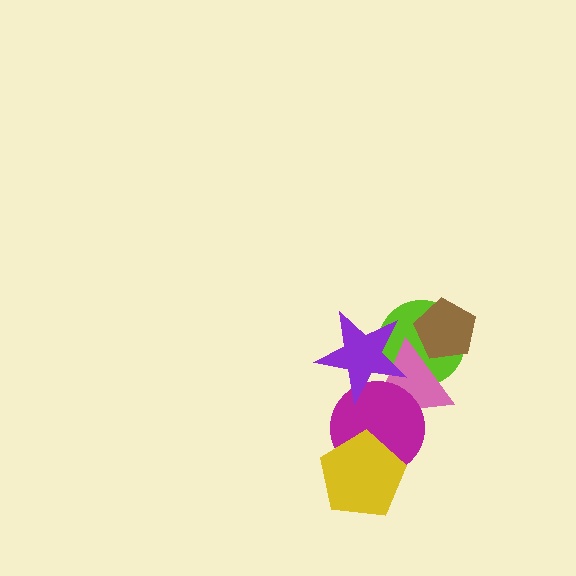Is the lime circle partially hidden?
Yes, it is partially covered by another shape.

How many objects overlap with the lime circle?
3 objects overlap with the lime circle.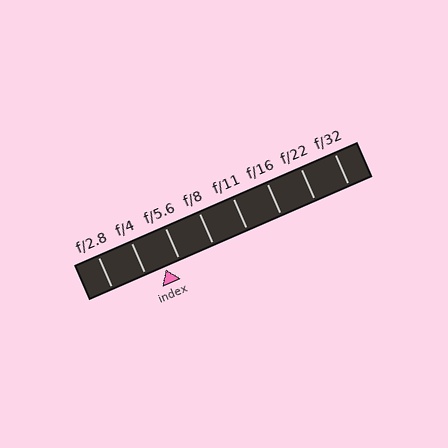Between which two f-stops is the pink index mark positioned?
The index mark is between f/4 and f/5.6.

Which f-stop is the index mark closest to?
The index mark is closest to f/5.6.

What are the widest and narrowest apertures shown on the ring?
The widest aperture shown is f/2.8 and the narrowest is f/32.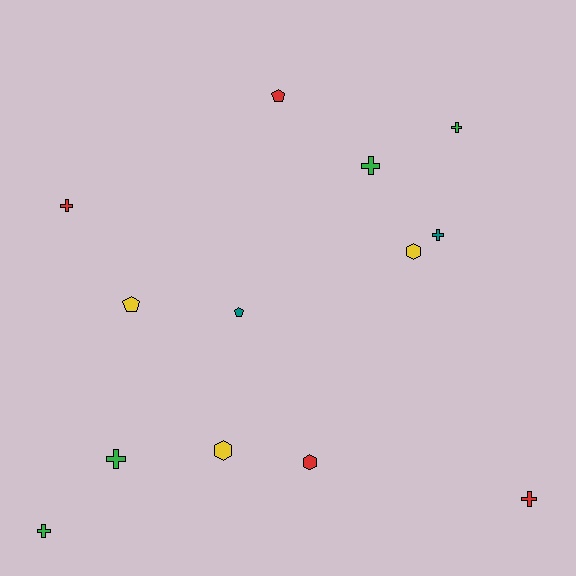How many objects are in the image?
There are 13 objects.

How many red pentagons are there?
There is 1 red pentagon.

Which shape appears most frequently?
Cross, with 7 objects.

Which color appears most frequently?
Red, with 4 objects.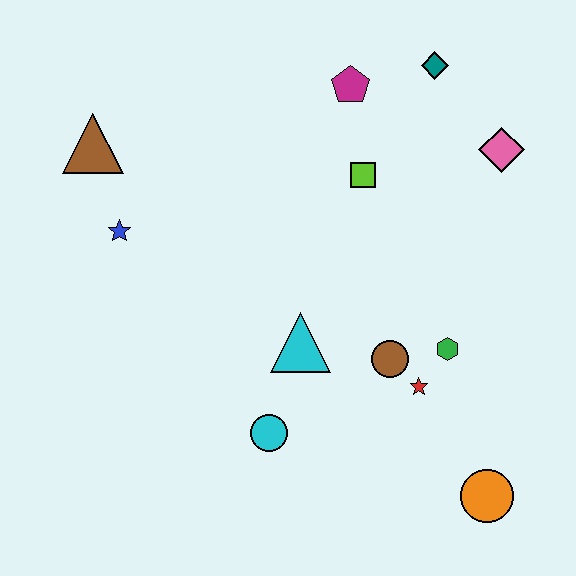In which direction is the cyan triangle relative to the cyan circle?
The cyan triangle is above the cyan circle.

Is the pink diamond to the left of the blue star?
No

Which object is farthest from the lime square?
The orange circle is farthest from the lime square.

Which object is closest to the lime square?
The magenta pentagon is closest to the lime square.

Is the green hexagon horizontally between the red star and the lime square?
No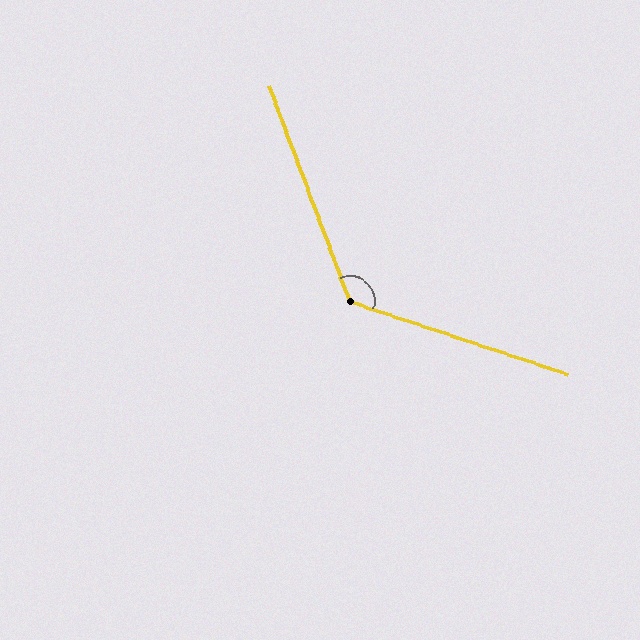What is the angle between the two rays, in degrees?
Approximately 129 degrees.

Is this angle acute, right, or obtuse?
It is obtuse.